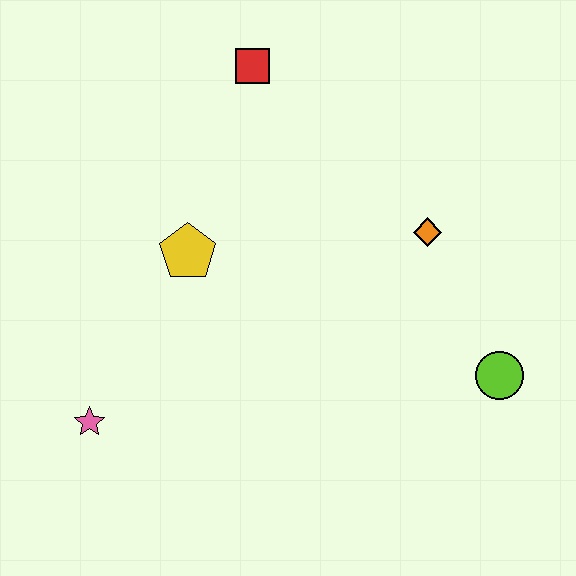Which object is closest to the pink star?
The yellow pentagon is closest to the pink star.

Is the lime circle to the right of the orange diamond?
Yes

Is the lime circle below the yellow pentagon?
Yes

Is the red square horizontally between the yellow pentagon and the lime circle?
Yes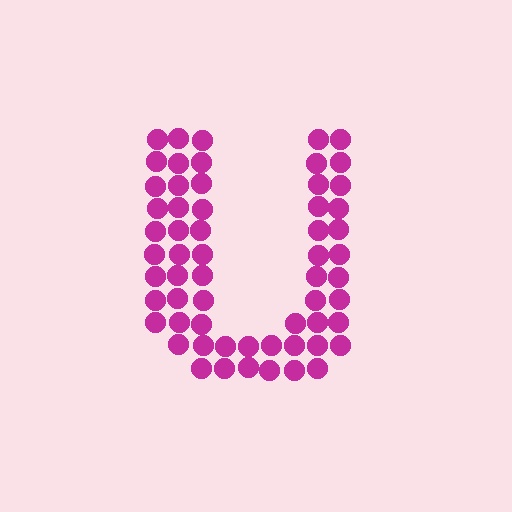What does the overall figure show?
The overall figure shows the letter U.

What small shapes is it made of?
It is made of small circles.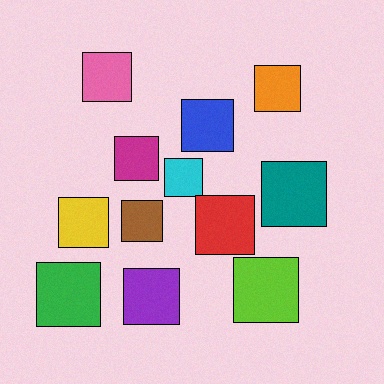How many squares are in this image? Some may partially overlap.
There are 12 squares.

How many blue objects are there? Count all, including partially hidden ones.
There is 1 blue object.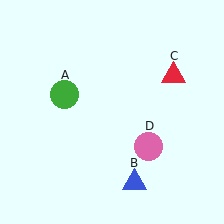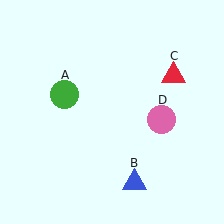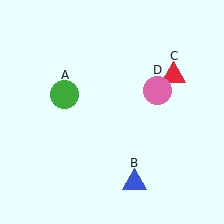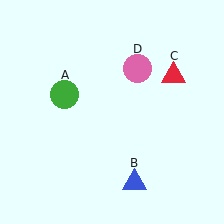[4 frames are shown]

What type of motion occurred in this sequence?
The pink circle (object D) rotated counterclockwise around the center of the scene.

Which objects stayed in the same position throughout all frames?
Green circle (object A) and blue triangle (object B) and red triangle (object C) remained stationary.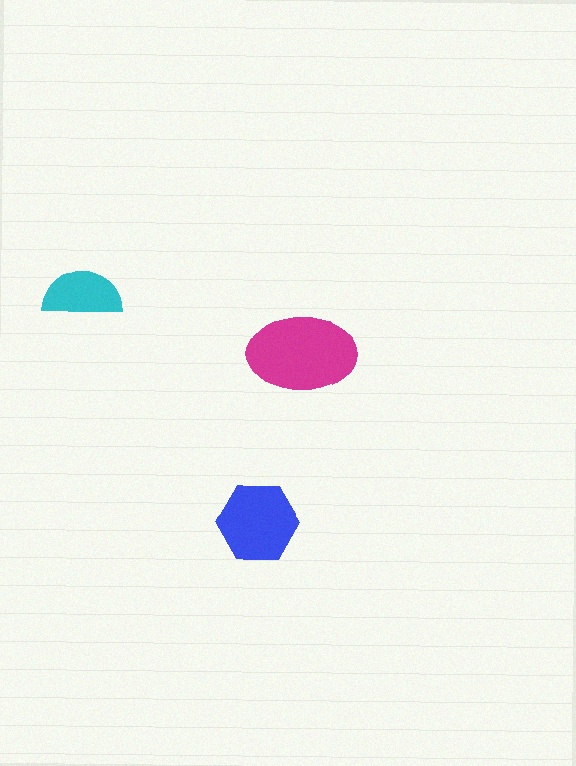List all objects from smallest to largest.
The cyan semicircle, the blue hexagon, the magenta ellipse.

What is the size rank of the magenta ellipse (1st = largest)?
1st.